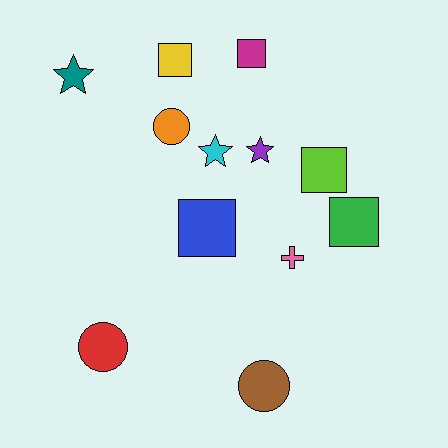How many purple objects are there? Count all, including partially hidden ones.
There is 1 purple object.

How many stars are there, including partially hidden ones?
There are 3 stars.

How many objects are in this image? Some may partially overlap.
There are 12 objects.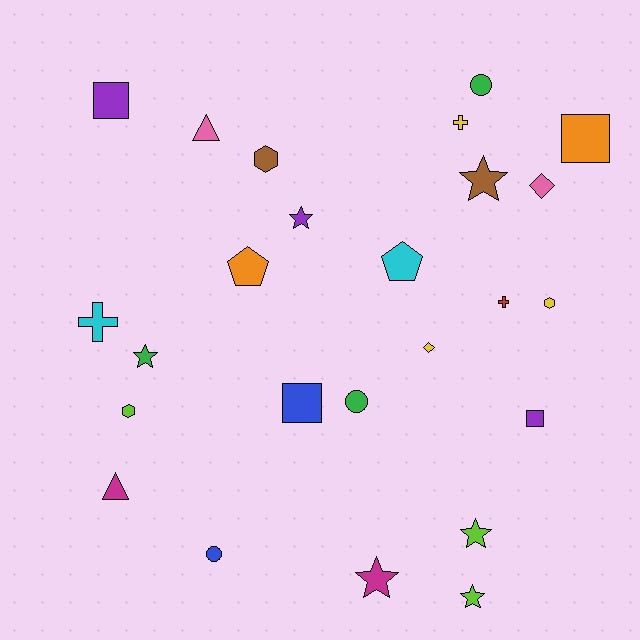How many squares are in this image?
There are 4 squares.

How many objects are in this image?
There are 25 objects.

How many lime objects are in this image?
There are 3 lime objects.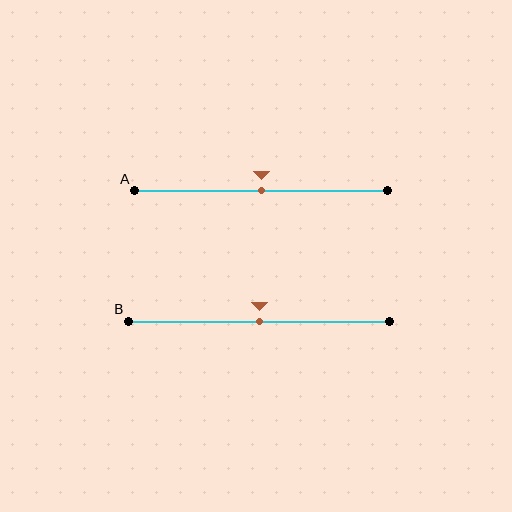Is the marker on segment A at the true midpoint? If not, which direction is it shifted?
Yes, the marker on segment A is at the true midpoint.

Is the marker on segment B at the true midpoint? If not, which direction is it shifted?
Yes, the marker on segment B is at the true midpoint.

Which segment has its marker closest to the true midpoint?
Segment A has its marker closest to the true midpoint.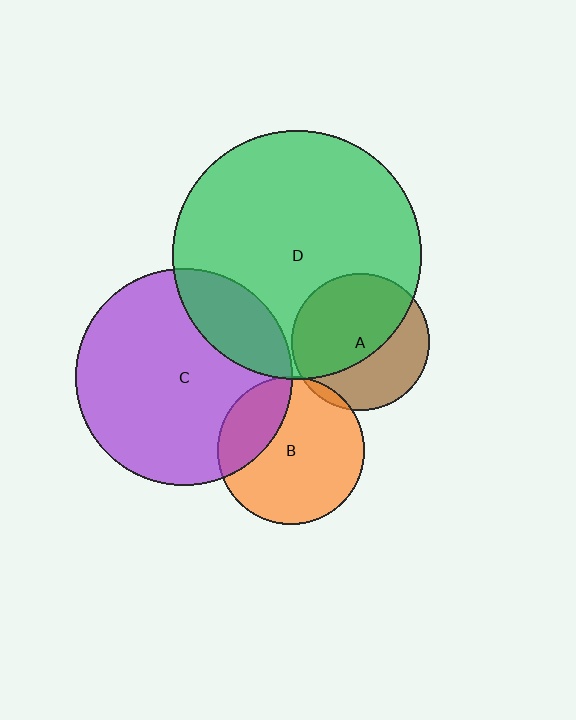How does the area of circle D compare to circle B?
Approximately 2.8 times.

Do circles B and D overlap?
Yes.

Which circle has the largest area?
Circle D (green).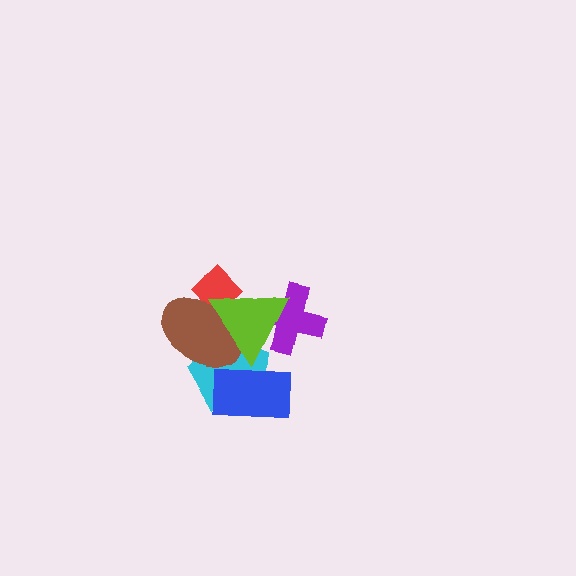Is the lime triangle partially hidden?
No, no other shape covers it.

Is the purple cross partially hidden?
Yes, it is partially covered by another shape.